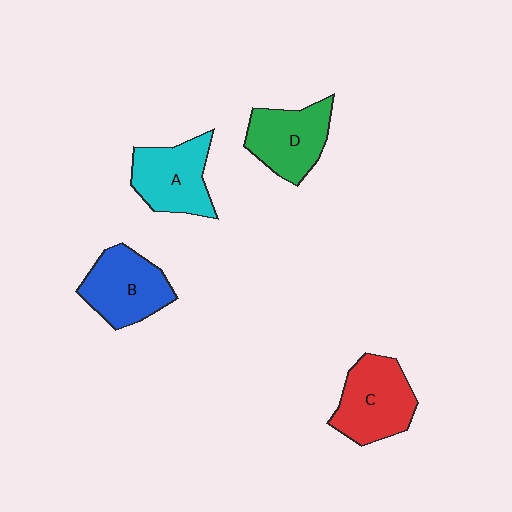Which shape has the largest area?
Shape C (red).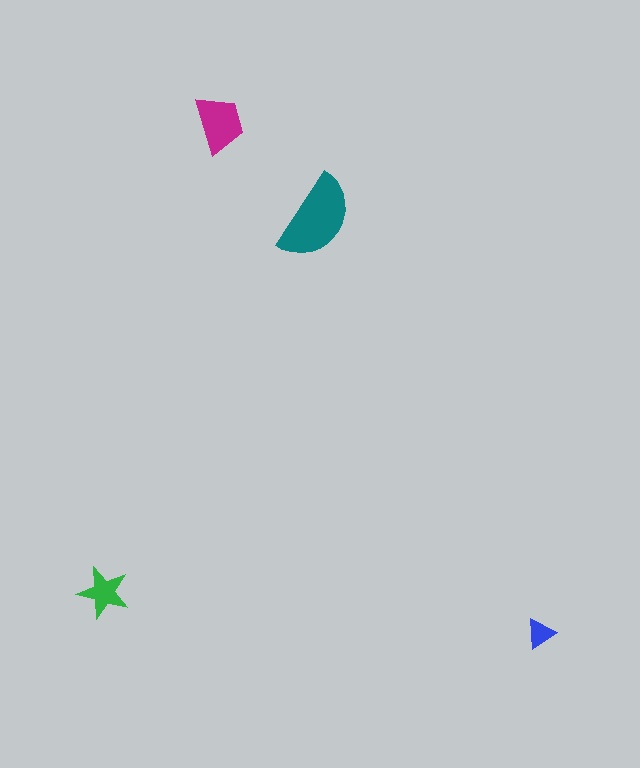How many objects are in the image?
There are 4 objects in the image.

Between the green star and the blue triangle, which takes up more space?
The green star.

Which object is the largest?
The teal semicircle.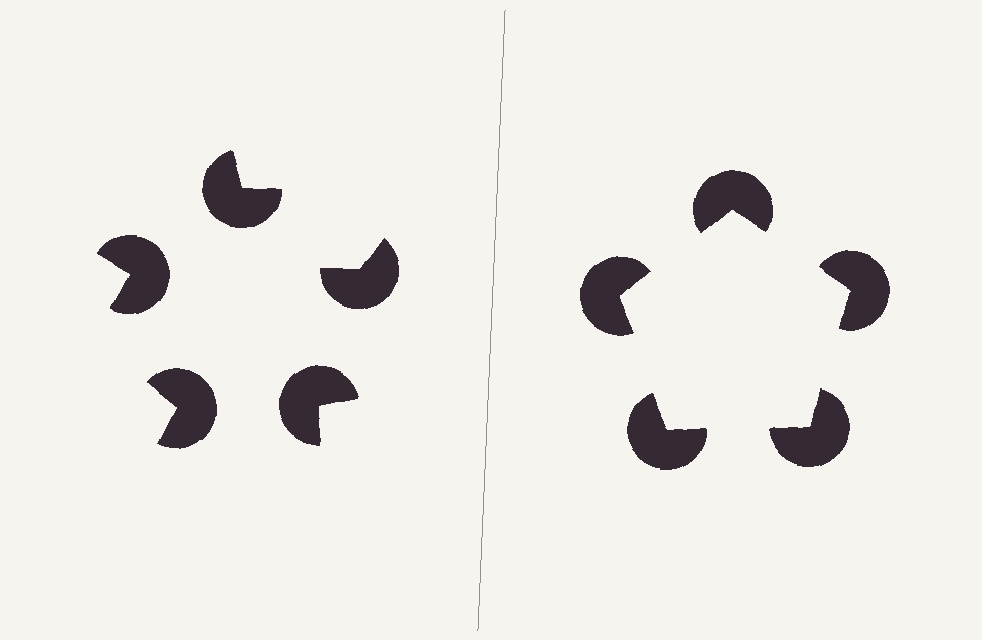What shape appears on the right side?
An illusory pentagon.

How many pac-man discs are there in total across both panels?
10 — 5 on each side.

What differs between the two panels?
The pac-man discs are positioned identically on both sides; only the wedge orientations differ. On the right they align to a pentagon; on the left they are misaligned.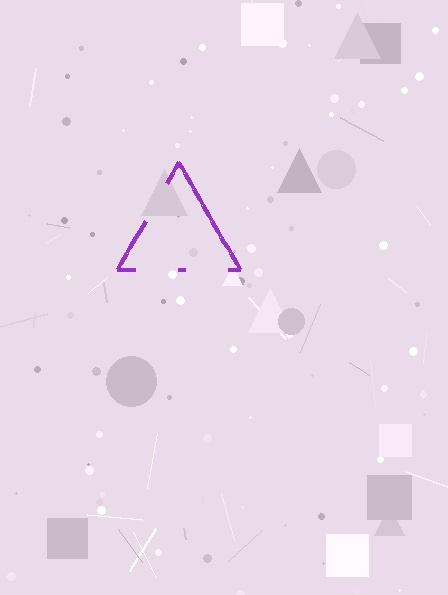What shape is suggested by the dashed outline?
The dashed outline suggests a triangle.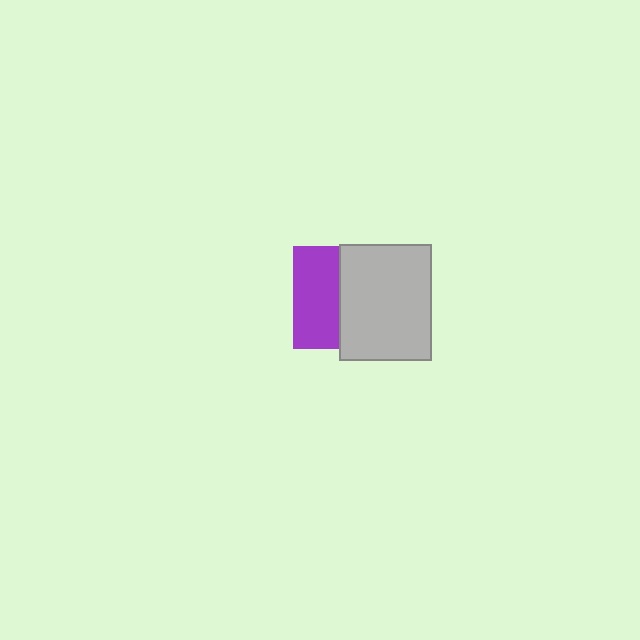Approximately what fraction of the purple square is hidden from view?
Roughly 56% of the purple square is hidden behind the light gray rectangle.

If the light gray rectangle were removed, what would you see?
You would see the complete purple square.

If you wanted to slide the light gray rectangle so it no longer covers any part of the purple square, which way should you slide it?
Slide it right — that is the most direct way to separate the two shapes.